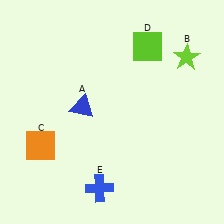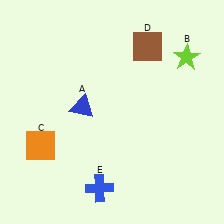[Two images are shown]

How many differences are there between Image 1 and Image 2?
There is 1 difference between the two images.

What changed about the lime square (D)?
In Image 1, D is lime. In Image 2, it changed to brown.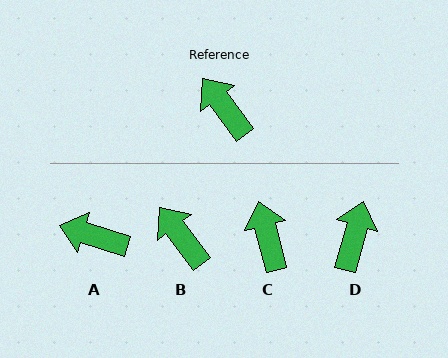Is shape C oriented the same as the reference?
No, it is off by about 22 degrees.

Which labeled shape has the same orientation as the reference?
B.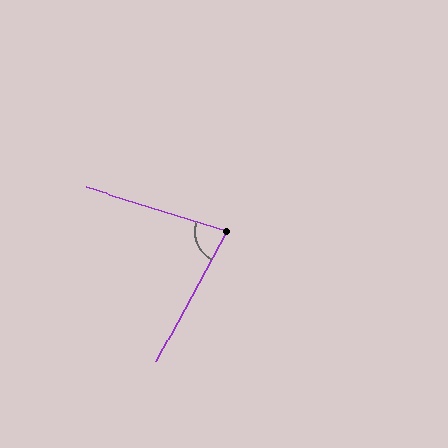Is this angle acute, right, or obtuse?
It is acute.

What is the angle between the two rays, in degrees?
Approximately 79 degrees.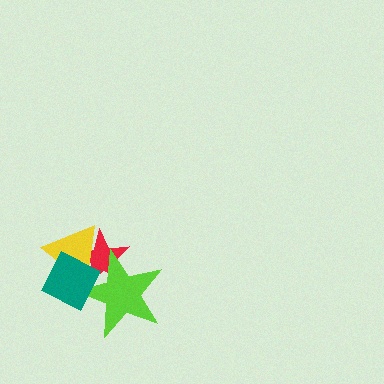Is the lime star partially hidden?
Yes, it is partially covered by another shape.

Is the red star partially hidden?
Yes, it is partially covered by another shape.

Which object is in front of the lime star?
The teal diamond is in front of the lime star.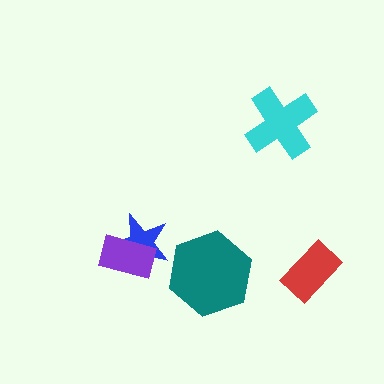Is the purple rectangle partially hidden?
No, no other shape covers it.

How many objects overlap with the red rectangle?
0 objects overlap with the red rectangle.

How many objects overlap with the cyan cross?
0 objects overlap with the cyan cross.